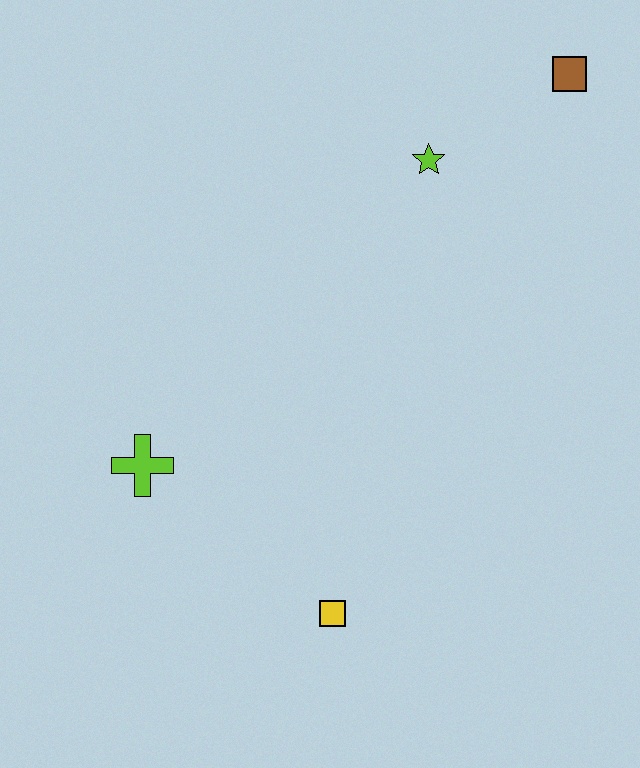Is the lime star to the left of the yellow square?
No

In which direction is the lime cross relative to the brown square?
The lime cross is to the left of the brown square.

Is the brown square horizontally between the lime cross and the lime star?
No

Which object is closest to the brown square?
The lime star is closest to the brown square.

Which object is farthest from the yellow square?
The brown square is farthest from the yellow square.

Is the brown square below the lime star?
No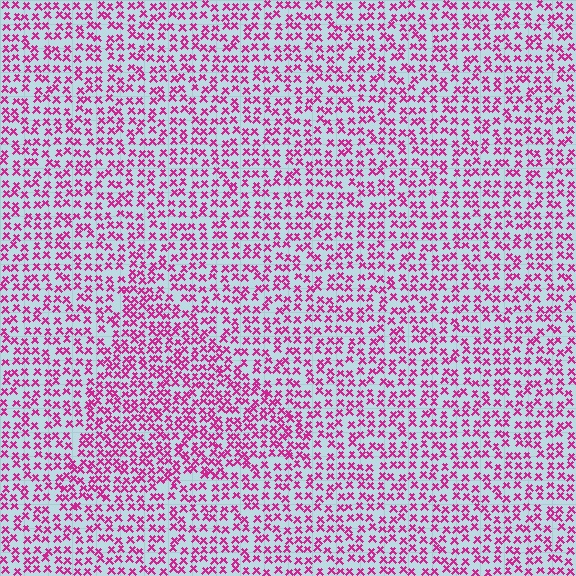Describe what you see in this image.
The image contains small magenta elements arranged at two different densities. A triangle-shaped region is visible where the elements are more densely packed than the surrounding area.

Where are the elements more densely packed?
The elements are more densely packed inside the triangle boundary.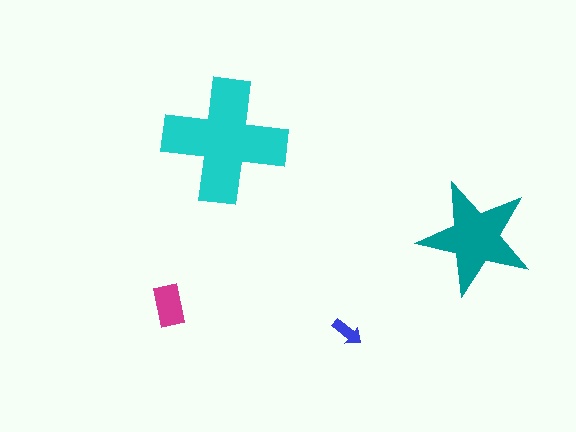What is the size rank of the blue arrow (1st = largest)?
4th.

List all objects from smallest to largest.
The blue arrow, the magenta rectangle, the teal star, the cyan cross.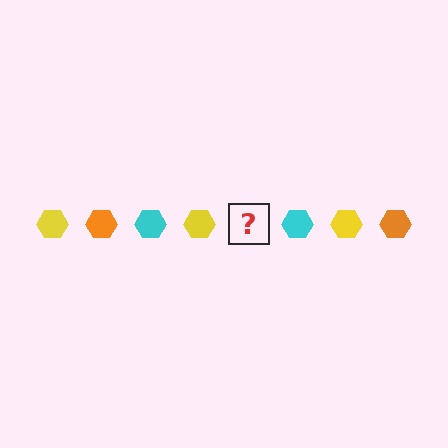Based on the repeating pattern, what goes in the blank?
The blank should be an orange hexagon.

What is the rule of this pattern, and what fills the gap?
The rule is that the pattern cycles through yellow, orange, cyan hexagons. The gap should be filled with an orange hexagon.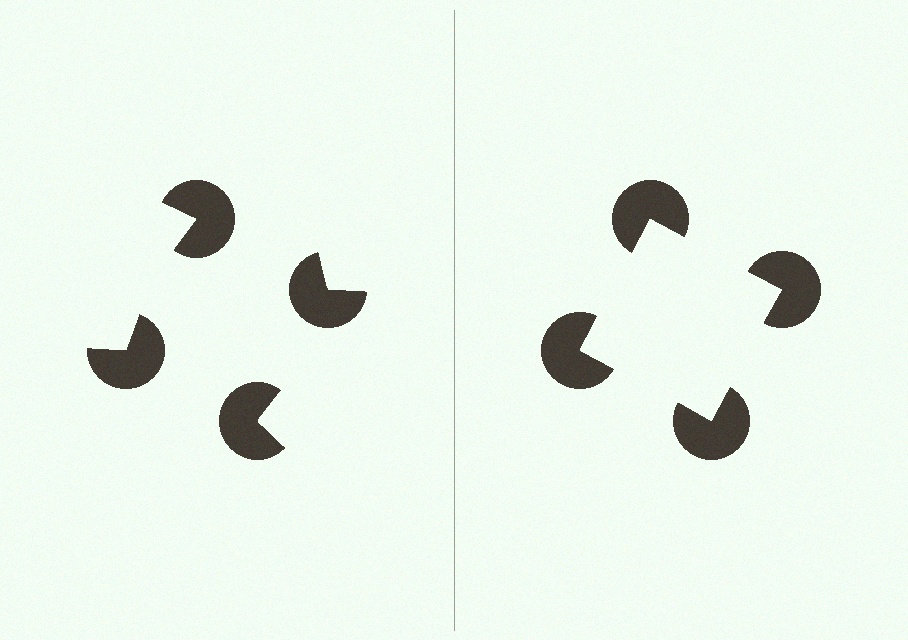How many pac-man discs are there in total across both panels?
8 — 4 on each side.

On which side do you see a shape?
An illusory square appears on the right side. On the left side the wedge cuts are rotated, so no coherent shape forms.